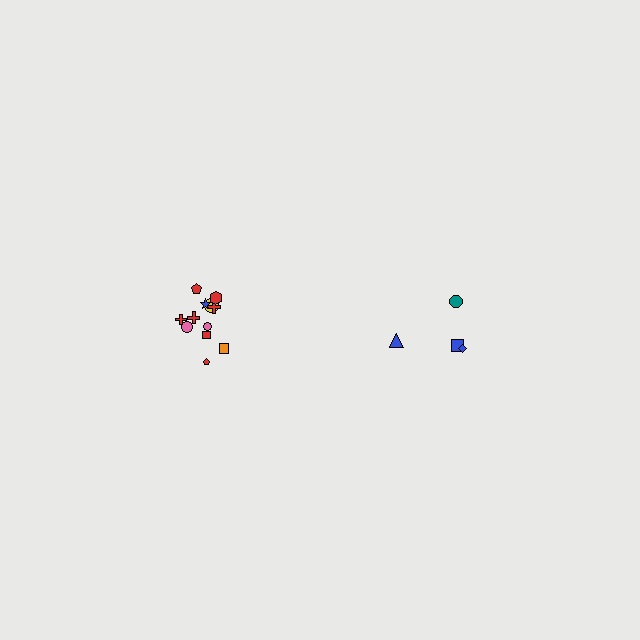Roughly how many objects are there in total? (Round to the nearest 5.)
Roughly 15 objects in total.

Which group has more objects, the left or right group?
The left group.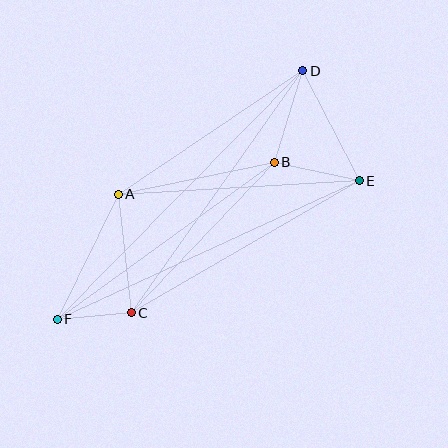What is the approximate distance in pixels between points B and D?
The distance between B and D is approximately 96 pixels.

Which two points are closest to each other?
Points C and F are closest to each other.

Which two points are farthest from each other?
Points D and F are farthest from each other.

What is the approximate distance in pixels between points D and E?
The distance between D and E is approximately 124 pixels.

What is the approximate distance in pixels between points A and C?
The distance between A and C is approximately 119 pixels.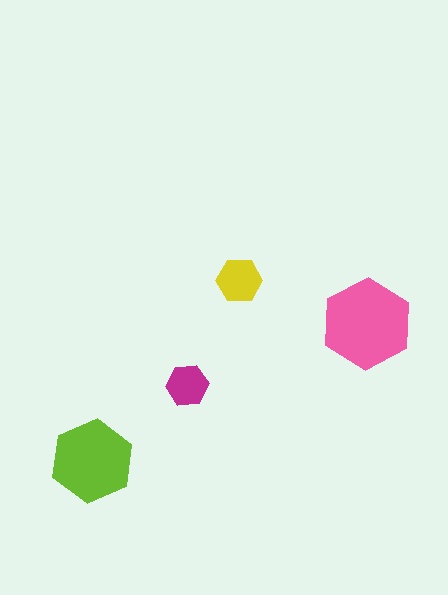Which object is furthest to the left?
The lime hexagon is leftmost.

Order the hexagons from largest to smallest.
the pink one, the lime one, the yellow one, the magenta one.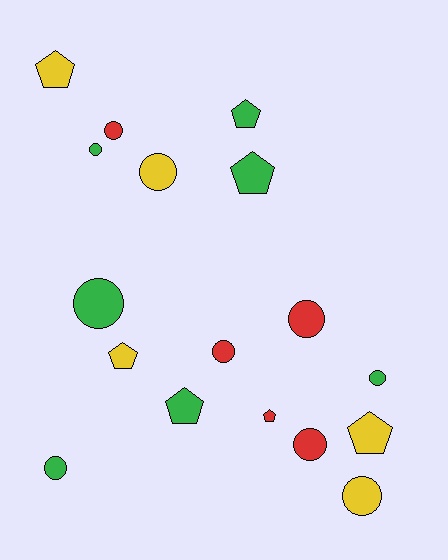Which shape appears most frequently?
Circle, with 10 objects.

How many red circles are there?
There are 4 red circles.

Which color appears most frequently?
Green, with 7 objects.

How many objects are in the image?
There are 17 objects.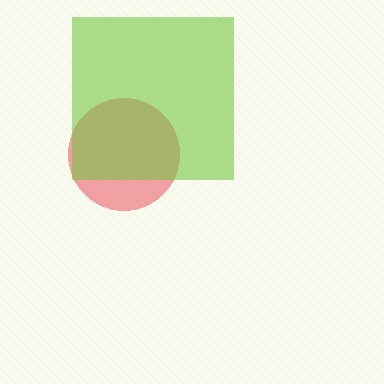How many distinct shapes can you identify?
There are 2 distinct shapes: a red circle, a lime square.